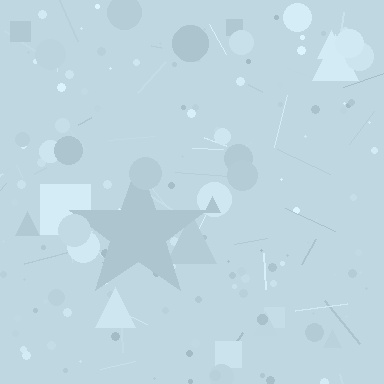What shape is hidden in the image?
A star is hidden in the image.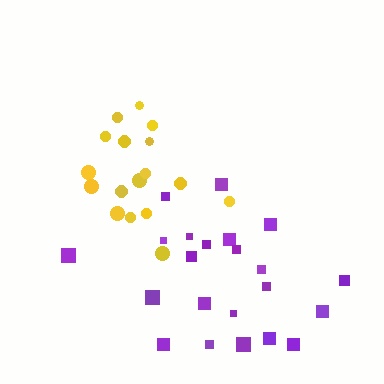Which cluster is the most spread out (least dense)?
Purple.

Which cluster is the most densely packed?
Yellow.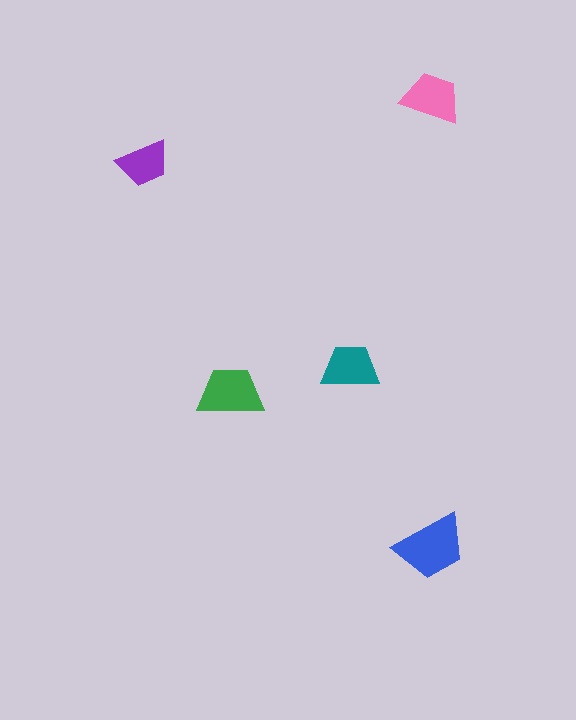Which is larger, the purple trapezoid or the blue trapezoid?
The blue one.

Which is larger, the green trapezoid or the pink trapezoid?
The green one.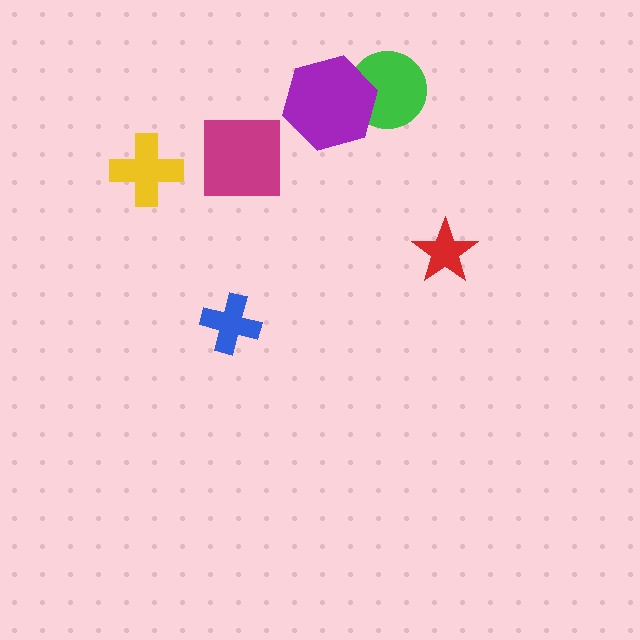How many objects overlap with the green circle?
1 object overlaps with the green circle.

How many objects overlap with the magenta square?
0 objects overlap with the magenta square.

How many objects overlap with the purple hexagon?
1 object overlaps with the purple hexagon.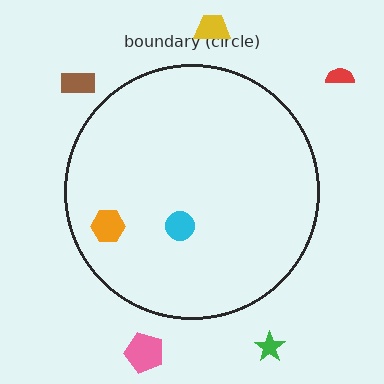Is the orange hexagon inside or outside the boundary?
Inside.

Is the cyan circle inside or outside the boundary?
Inside.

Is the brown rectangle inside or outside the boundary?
Outside.